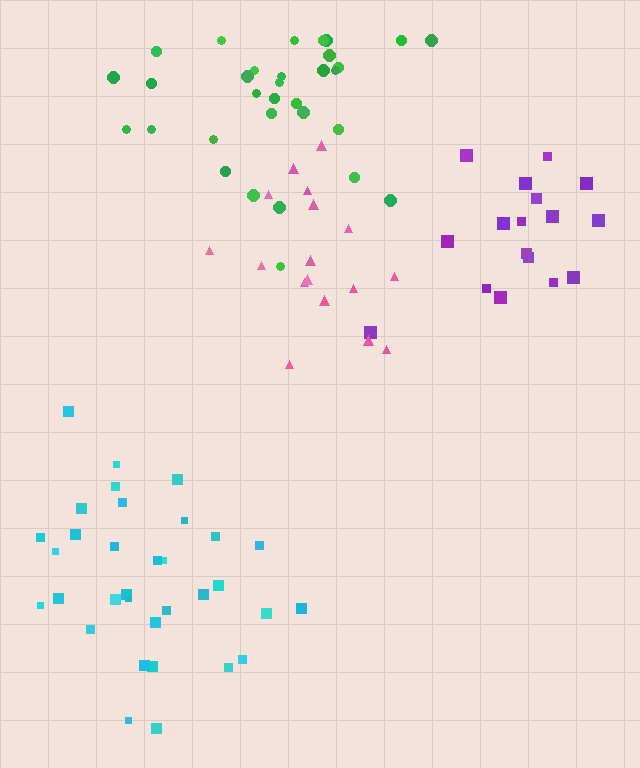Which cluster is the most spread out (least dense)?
Purple.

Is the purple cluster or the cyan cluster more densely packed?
Cyan.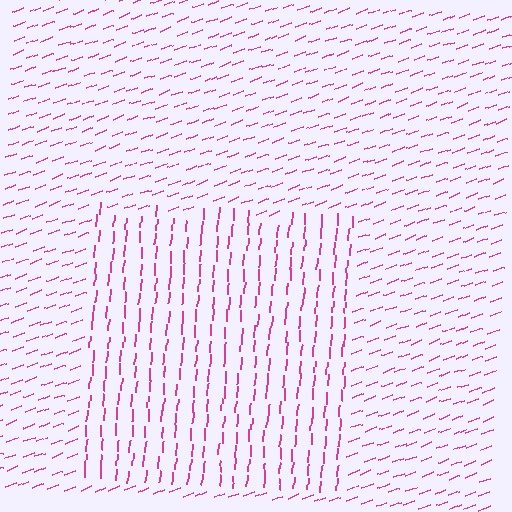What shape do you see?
I see a rectangle.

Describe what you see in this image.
The image is filled with small magenta line segments. A rectangle region in the image has lines oriented differently from the surrounding lines, creating a visible texture boundary.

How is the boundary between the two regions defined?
The boundary is defined purely by a change in line orientation (approximately 66 degrees difference). All lines are the same color and thickness.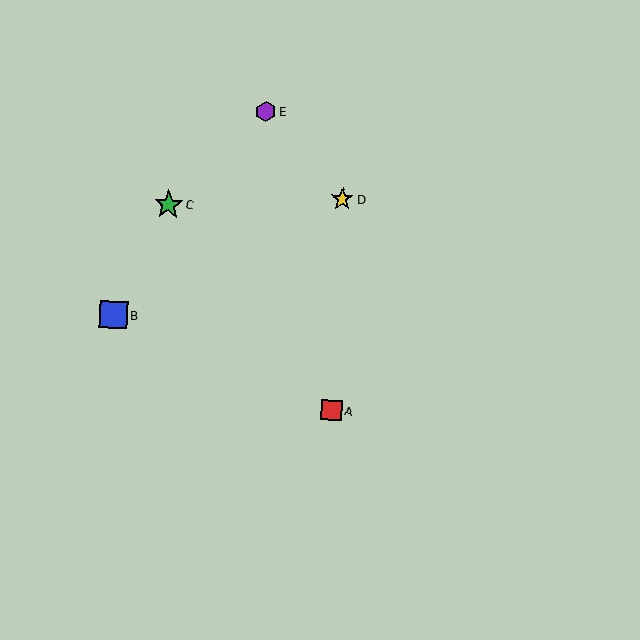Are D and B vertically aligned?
No, D is at x≈342 and B is at x≈113.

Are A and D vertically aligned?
Yes, both are at x≈332.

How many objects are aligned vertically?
2 objects (A, D) are aligned vertically.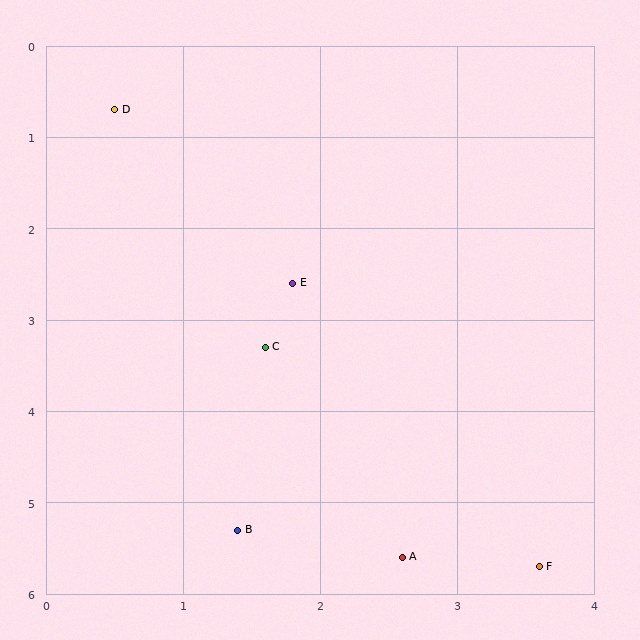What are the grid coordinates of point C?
Point C is at approximately (1.6, 3.3).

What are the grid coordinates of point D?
Point D is at approximately (0.5, 0.7).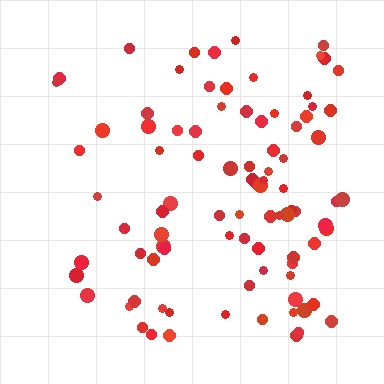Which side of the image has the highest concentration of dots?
The right.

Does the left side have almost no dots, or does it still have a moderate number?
Still a moderate number, just noticeably fewer than the right.